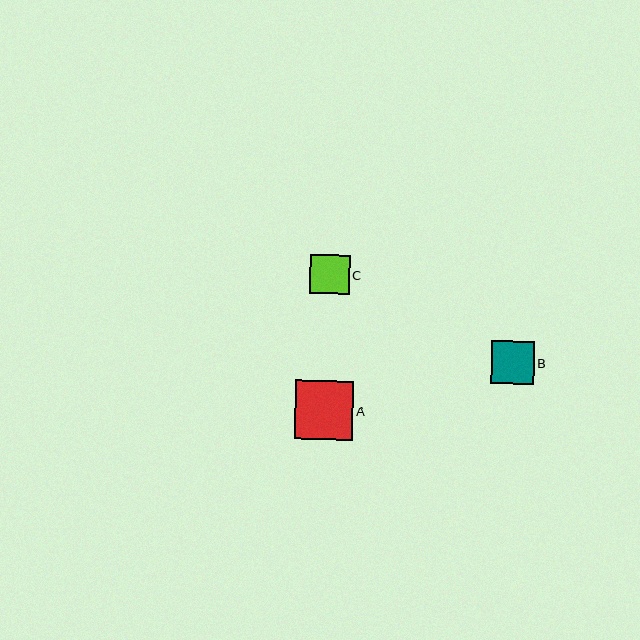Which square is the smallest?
Square C is the smallest with a size of approximately 40 pixels.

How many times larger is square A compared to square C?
Square A is approximately 1.5 times the size of square C.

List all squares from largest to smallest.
From largest to smallest: A, B, C.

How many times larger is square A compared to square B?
Square A is approximately 1.4 times the size of square B.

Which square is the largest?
Square A is the largest with a size of approximately 58 pixels.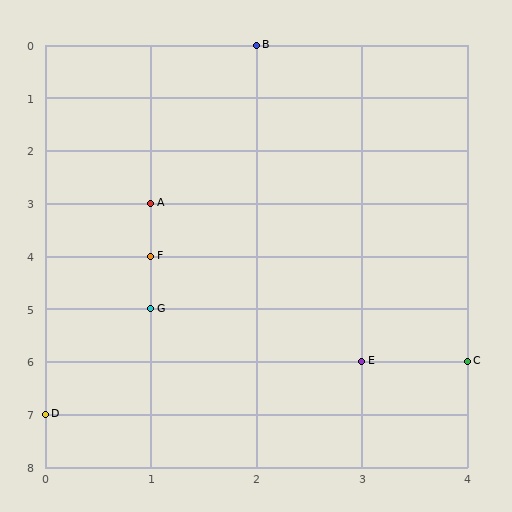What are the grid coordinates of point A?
Point A is at grid coordinates (1, 3).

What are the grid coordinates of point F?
Point F is at grid coordinates (1, 4).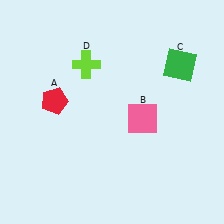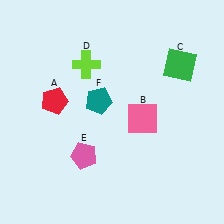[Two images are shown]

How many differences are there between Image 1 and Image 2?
There are 2 differences between the two images.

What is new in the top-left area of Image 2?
A teal pentagon (F) was added in the top-left area of Image 2.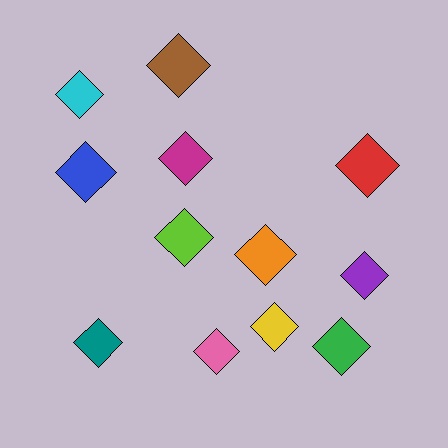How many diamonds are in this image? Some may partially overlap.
There are 12 diamonds.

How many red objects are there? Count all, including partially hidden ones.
There is 1 red object.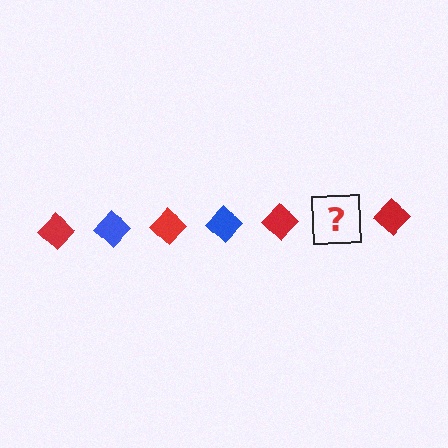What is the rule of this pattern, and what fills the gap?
The rule is that the pattern cycles through red, blue diamonds. The gap should be filled with a blue diamond.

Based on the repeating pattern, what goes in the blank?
The blank should be a blue diamond.